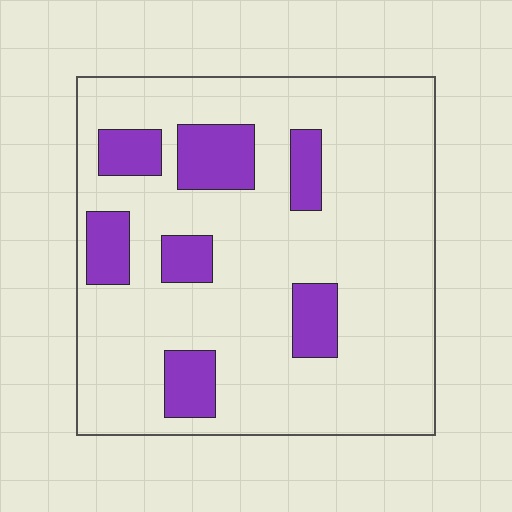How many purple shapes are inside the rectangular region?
7.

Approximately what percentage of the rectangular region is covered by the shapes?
Approximately 20%.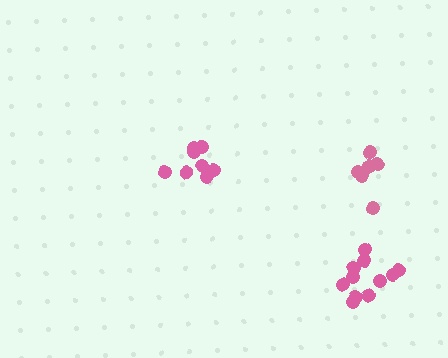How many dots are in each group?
Group 1: 8 dots, Group 2: 7 dots, Group 3: 11 dots (26 total).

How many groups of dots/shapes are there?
There are 3 groups.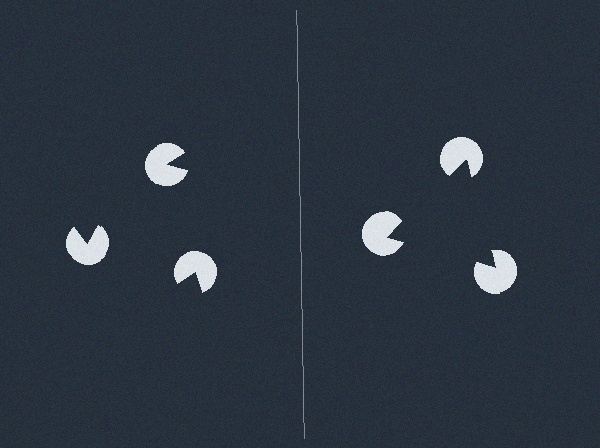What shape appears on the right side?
An illusory triangle.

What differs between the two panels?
The pac-man discs are positioned identically on both sides; only the wedge orientations differ. On the right they align to a triangle; on the left they are misaligned.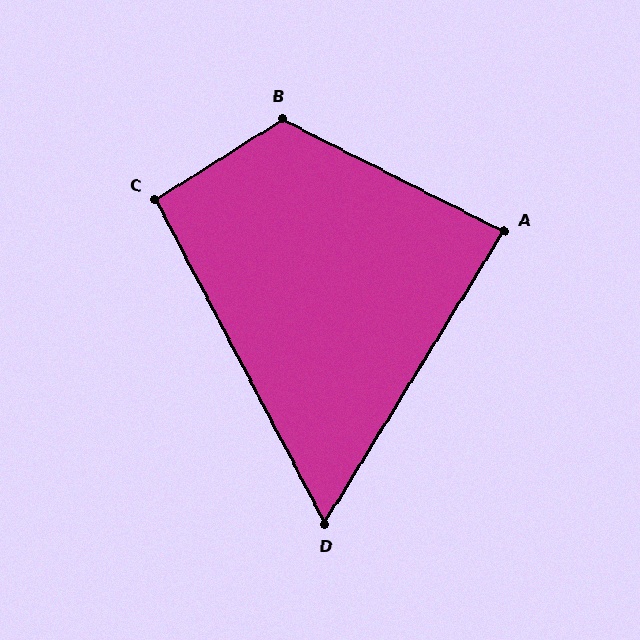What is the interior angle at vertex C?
Approximately 95 degrees (approximately right).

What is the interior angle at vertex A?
Approximately 85 degrees (approximately right).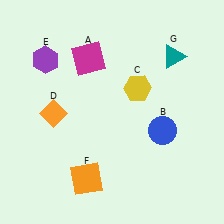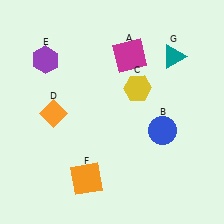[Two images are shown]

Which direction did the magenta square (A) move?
The magenta square (A) moved right.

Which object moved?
The magenta square (A) moved right.